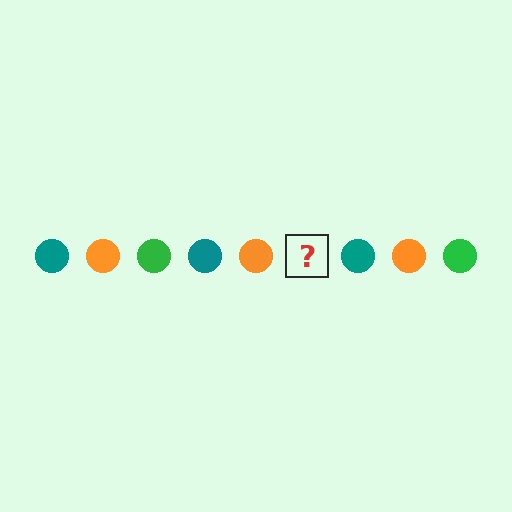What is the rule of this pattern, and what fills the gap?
The rule is that the pattern cycles through teal, orange, green circles. The gap should be filled with a green circle.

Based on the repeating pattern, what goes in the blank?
The blank should be a green circle.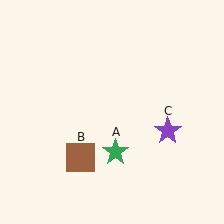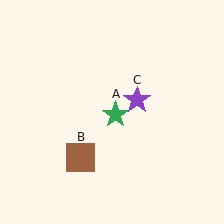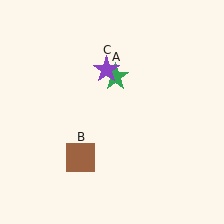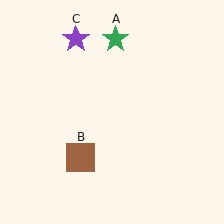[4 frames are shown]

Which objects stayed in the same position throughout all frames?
Brown square (object B) remained stationary.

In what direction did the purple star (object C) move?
The purple star (object C) moved up and to the left.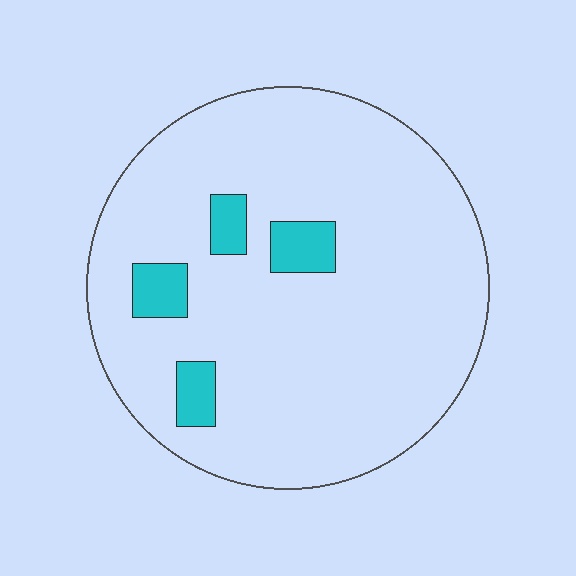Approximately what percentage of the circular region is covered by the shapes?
Approximately 10%.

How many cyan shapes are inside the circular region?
4.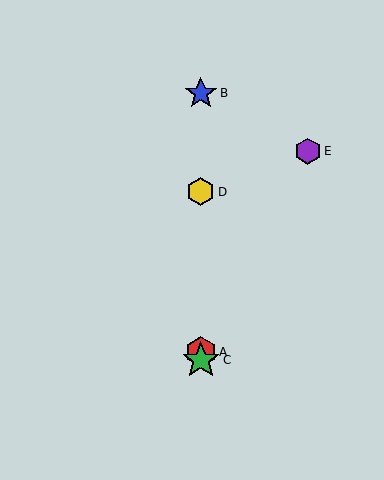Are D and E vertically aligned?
No, D is at x≈201 and E is at x≈308.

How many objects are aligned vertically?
4 objects (A, B, C, D) are aligned vertically.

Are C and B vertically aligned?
Yes, both are at x≈201.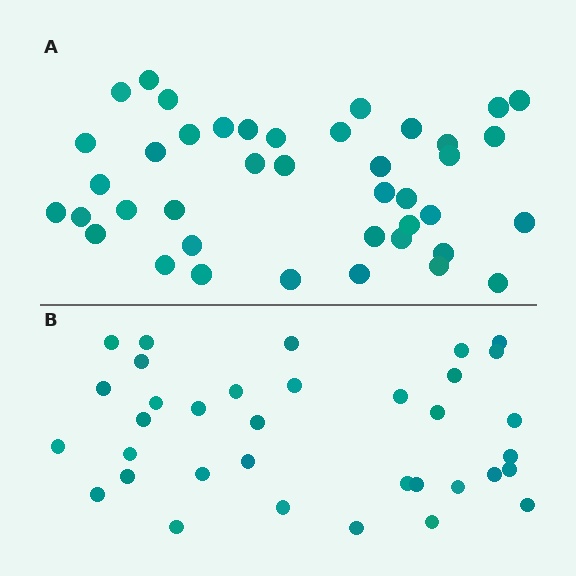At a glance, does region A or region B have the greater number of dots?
Region A (the top region) has more dots.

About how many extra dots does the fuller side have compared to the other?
Region A has about 6 more dots than region B.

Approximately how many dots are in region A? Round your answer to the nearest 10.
About 40 dots. (The exact count is 41, which rounds to 40.)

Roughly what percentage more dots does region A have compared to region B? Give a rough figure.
About 15% more.